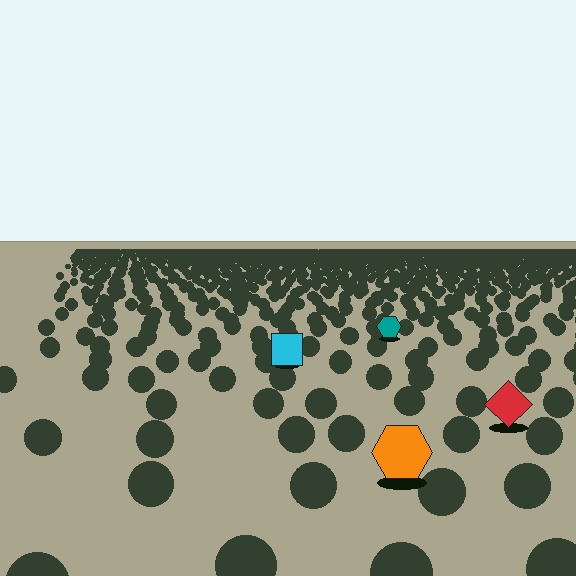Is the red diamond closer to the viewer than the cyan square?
Yes. The red diamond is closer — you can tell from the texture gradient: the ground texture is coarser near it.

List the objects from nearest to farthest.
From nearest to farthest: the orange hexagon, the red diamond, the cyan square, the teal hexagon.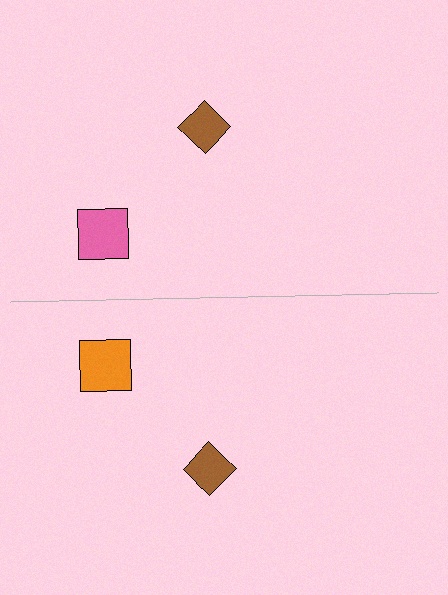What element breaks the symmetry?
The orange square on the bottom side breaks the symmetry — its mirror counterpart is pink.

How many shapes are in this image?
There are 4 shapes in this image.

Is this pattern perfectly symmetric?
No, the pattern is not perfectly symmetric. The orange square on the bottom side breaks the symmetry — its mirror counterpart is pink.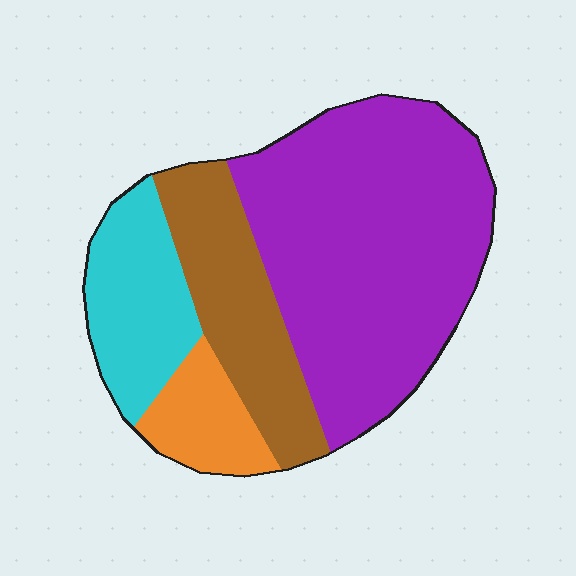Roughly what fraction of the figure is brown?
Brown covers roughly 20% of the figure.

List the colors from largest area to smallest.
From largest to smallest: purple, brown, cyan, orange.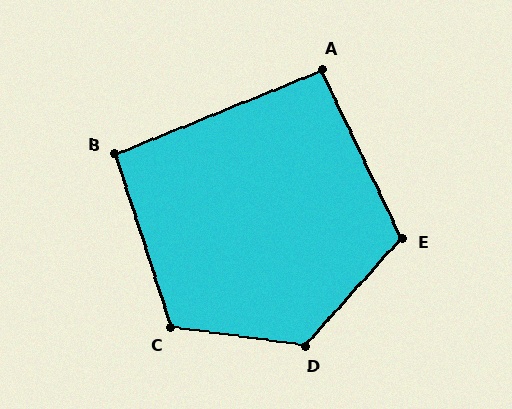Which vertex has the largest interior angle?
D, at approximately 124 degrees.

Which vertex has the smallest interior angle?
A, at approximately 94 degrees.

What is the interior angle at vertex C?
Approximately 115 degrees (obtuse).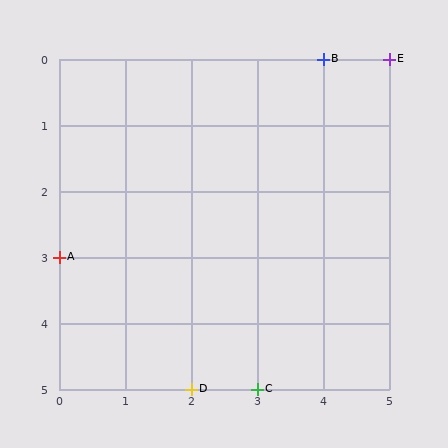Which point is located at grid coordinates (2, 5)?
Point D is at (2, 5).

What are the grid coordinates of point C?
Point C is at grid coordinates (3, 5).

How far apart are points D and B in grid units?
Points D and B are 2 columns and 5 rows apart (about 5.4 grid units diagonally).